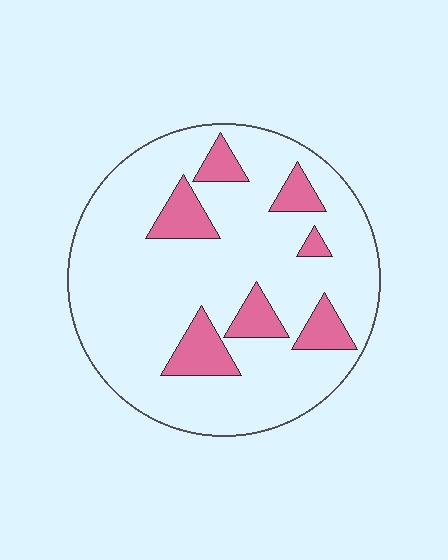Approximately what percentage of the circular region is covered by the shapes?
Approximately 15%.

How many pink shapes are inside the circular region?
7.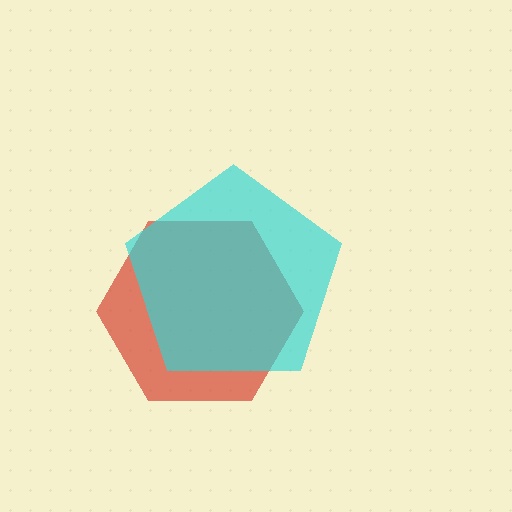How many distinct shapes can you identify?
There are 2 distinct shapes: a red hexagon, a cyan pentagon.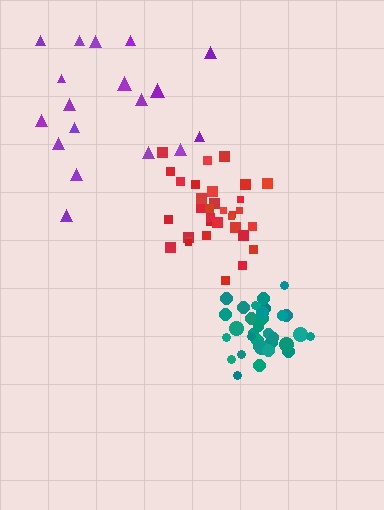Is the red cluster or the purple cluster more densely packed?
Red.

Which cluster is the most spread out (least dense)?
Purple.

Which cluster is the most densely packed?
Teal.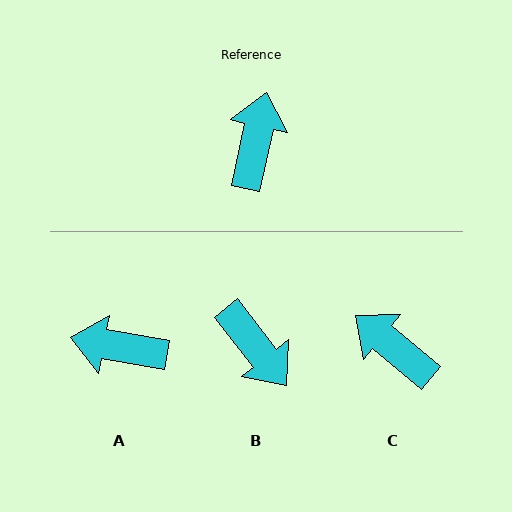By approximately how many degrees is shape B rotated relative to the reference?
Approximately 129 degrees clockwise.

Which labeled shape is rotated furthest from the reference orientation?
B, about 129 degrees away.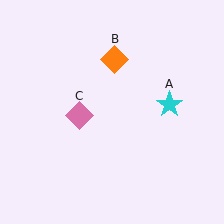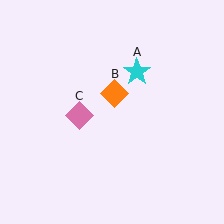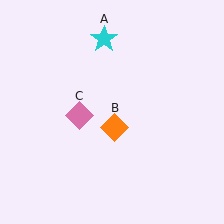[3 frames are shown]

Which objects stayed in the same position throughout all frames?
Pink diamond (object C) remained stationary.